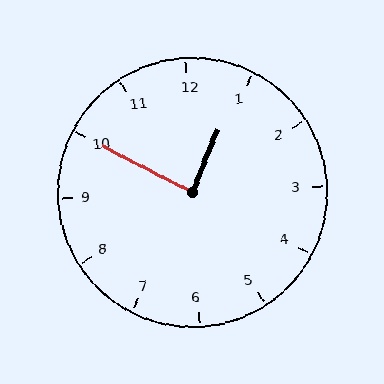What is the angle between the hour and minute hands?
Approximately 85 degrees.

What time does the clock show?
12:50.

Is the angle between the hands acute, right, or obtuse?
It is right.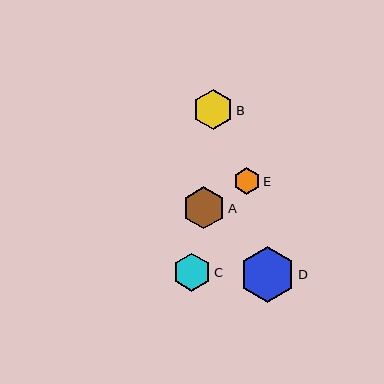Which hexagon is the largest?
Hexagon D is the largest with a size of approximately 56 pixels.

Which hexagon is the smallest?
Hexagon E is the smallest with a size of approximately 27 pixels.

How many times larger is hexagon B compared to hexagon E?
Hexagon B is approximately 1.5 times the size of hexagon E.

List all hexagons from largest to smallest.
From largest to smallest: D, A, B, C, E.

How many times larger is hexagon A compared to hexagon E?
Hexagon A is approximately 1.6 times the size of hexagon E.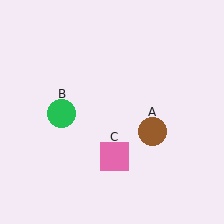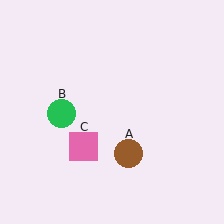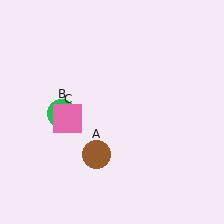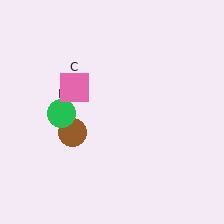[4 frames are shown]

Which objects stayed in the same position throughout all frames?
Green circle (object B) remained stationary.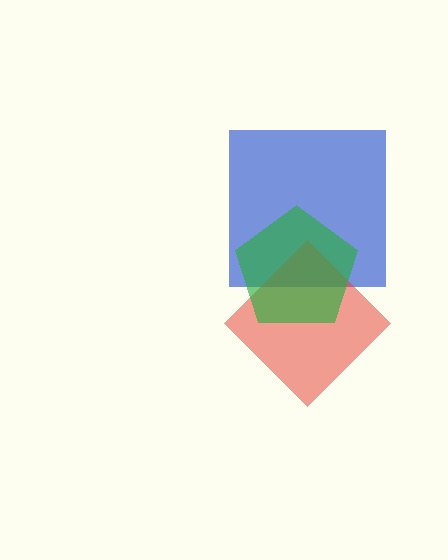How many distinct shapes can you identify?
There are 3 distinct shapes: a blue square, a red diamond, a green pentagon.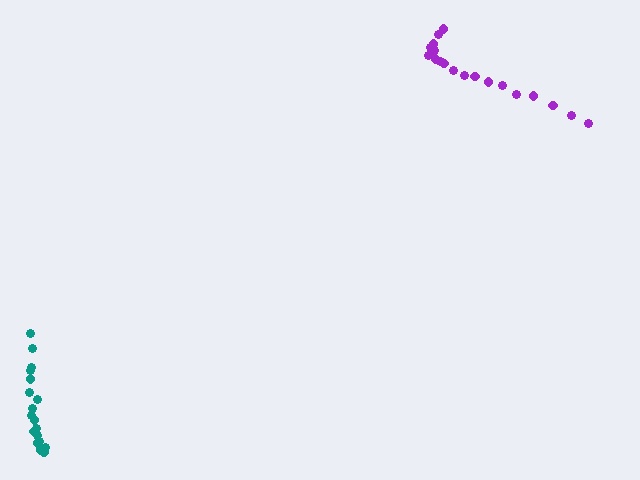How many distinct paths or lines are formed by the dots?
There are 2 distinct paths.